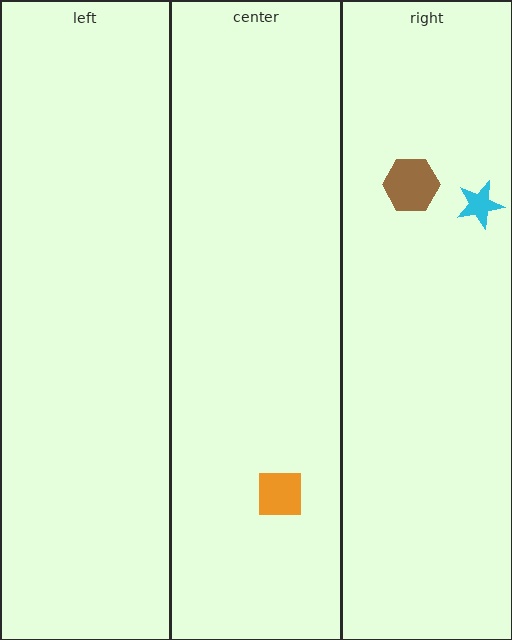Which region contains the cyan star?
The right region.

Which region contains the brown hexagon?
The right region.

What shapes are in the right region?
The cyan star, the brown hexagon.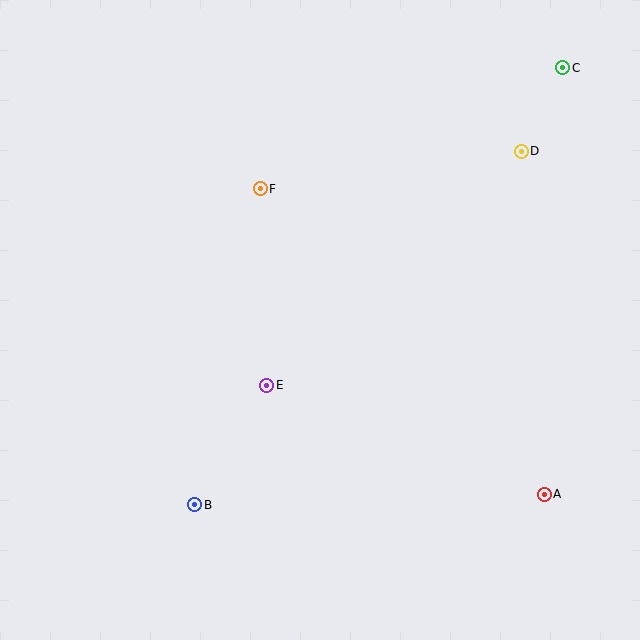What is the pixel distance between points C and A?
The distance between C and A is 427 pixels.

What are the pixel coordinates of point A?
Point A is at (544, 494).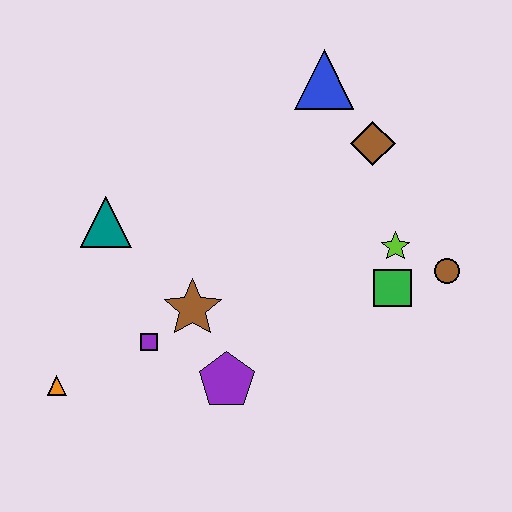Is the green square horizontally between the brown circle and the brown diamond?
Yes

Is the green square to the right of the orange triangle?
Yes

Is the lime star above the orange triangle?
Yes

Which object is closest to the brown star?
The purple square is closest to the brown star.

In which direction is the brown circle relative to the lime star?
The brown circle is to the right of the lime star.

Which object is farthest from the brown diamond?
The orange triangle is farthest from the brown diamond.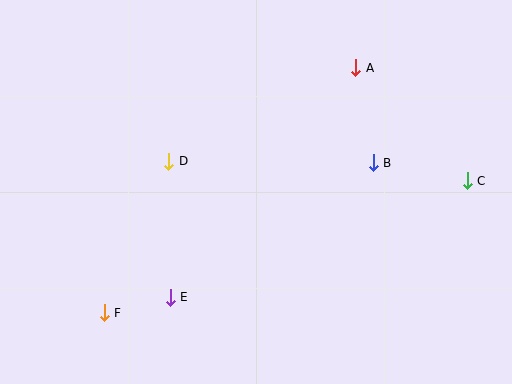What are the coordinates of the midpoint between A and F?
The midpoint between A and F is at (230, 190).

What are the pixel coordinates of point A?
Point A is at (356, 68).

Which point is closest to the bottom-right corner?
Point C is closest to the bottom-right corner.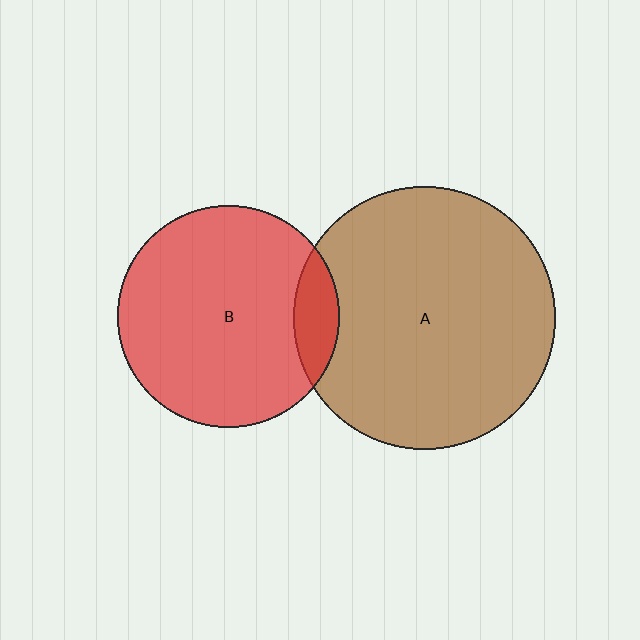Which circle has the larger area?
Circle A (brown).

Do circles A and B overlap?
Yes.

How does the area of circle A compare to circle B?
Approximately 1.4 times.